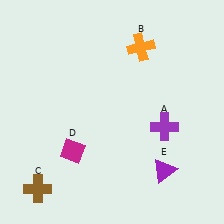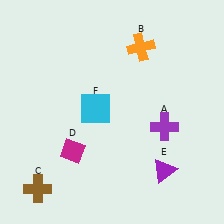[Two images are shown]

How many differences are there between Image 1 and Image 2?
There is 1 difference between the two images.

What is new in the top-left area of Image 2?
A cyan square (F) was added in the top-left area of Image 2.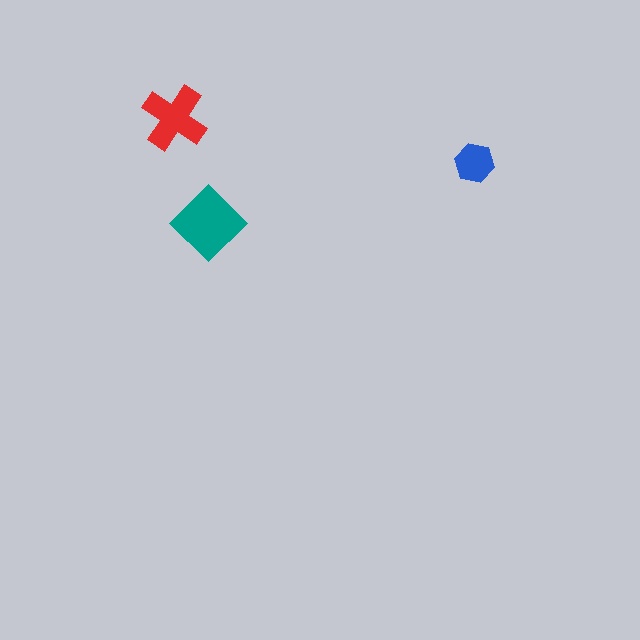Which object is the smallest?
The blue hexagon.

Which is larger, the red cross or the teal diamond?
The teal diamond.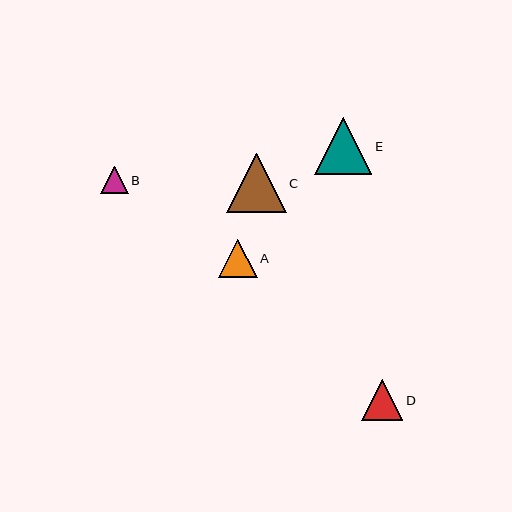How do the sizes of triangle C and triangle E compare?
Triangle C and triangle E are approximately the same size.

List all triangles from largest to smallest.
From largest to smallest: C, E, D, A, B.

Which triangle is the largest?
Triangle C is the largest with a size of approximately 59 pixels.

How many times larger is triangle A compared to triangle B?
Triangle A is approximately 1.4 times the size of triangle B.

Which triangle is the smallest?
Triangle B is the smallest with a size of approximately 27 pixels.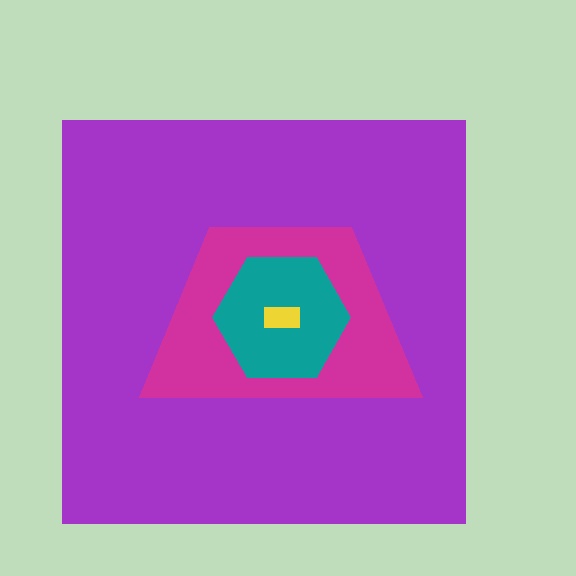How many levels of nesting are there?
4.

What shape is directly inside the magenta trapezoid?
The teal hexagon.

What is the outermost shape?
The purple square.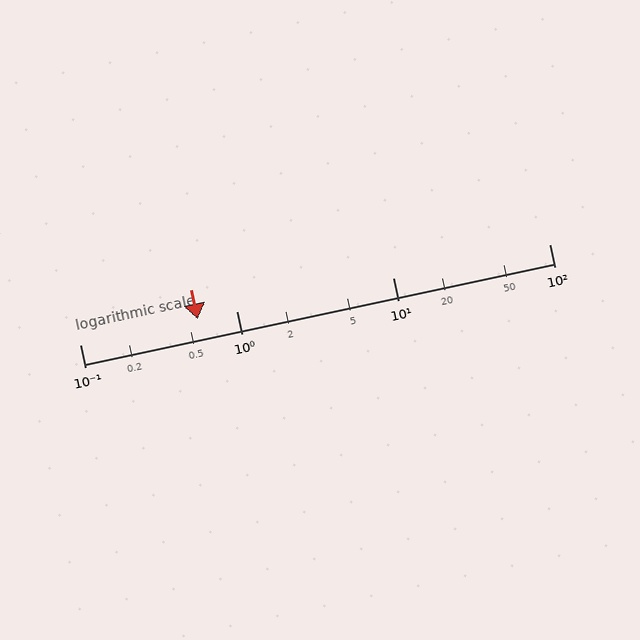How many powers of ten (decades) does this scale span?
The scale spans 3 decades, from 0.1 to 100.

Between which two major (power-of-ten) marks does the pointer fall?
The pointer is between 0.1 and 1.